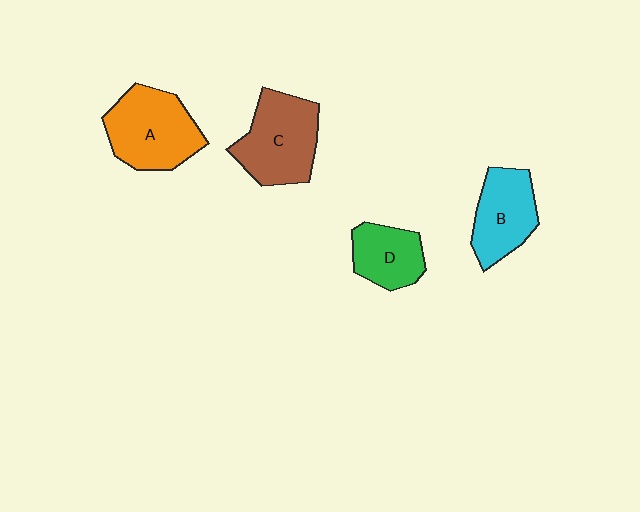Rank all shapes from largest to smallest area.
From largest to smallest: A (orange), C (brown), B (cyan), D (green).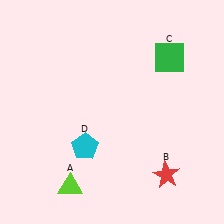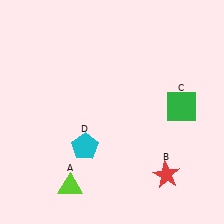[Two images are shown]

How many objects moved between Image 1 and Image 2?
1 object moved between the two images.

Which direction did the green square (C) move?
The green square (C) moved down.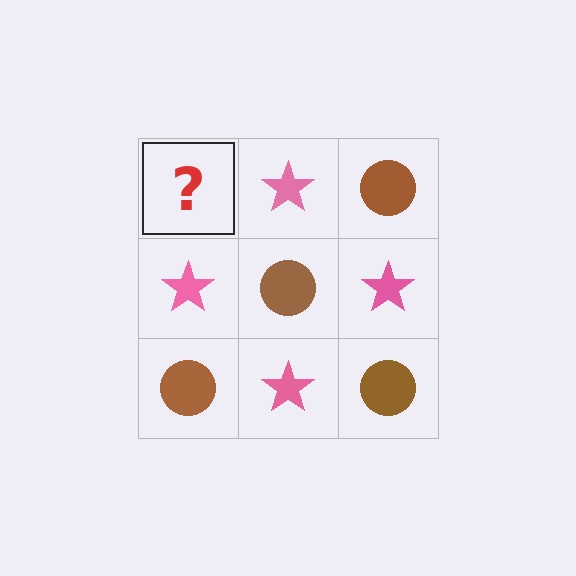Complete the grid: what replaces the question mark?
The question mark should be replaced with a brown circle.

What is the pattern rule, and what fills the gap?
The rule is that it alternates brown circle and pink star in a checkerboard pattern. The gap should be filled with a brown circle.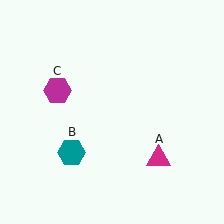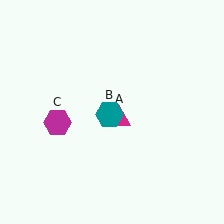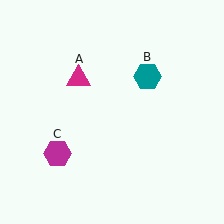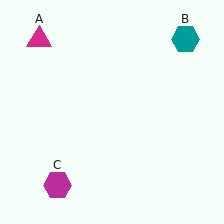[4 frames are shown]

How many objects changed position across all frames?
3 objects changed position: magenta triangle (object A), teal hexagon (object B), magenta hexagon (object C).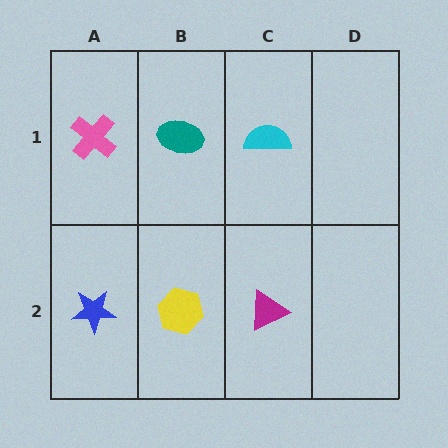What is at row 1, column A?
A pink cross.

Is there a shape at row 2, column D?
No, that cell is empty.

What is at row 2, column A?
A blue star.